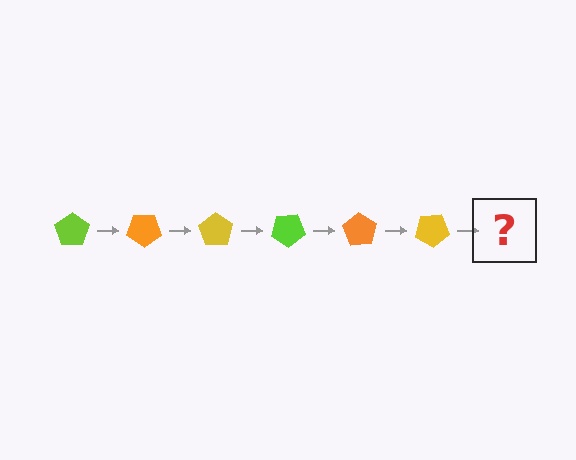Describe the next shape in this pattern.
It should be a lime pentagon, rotated 210 degrees from the start.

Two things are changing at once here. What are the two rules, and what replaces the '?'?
The two rules are that it rotates 35 degrees each step and the color cycles through lime, orange, and yellow. The '?' should be a lime pentagon, rotated 210 degrees from the start.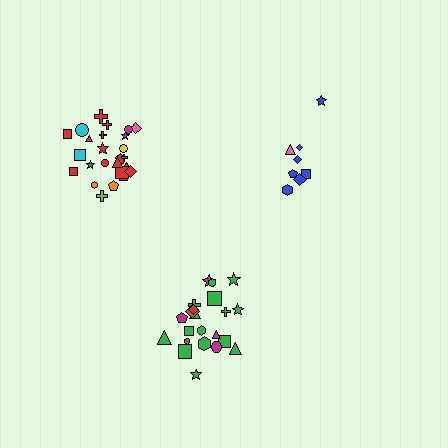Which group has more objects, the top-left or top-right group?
The top-left group.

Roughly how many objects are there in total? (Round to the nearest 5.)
Roughly 55 objects in total.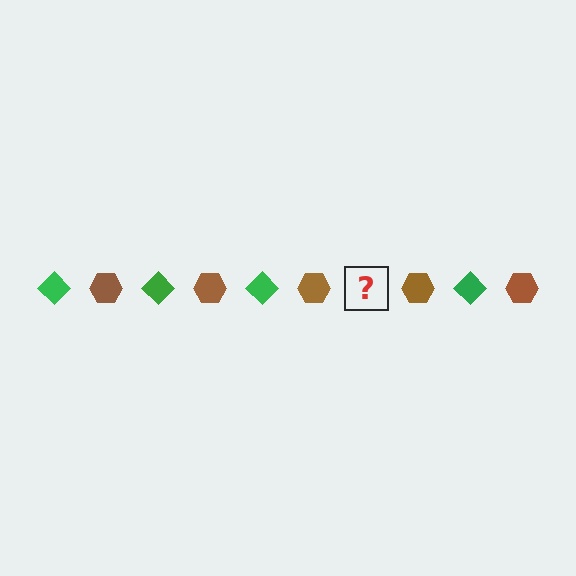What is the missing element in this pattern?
The missing element is a green diamond.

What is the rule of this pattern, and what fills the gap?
The rule is that the pattern alternates between green diamond and brown hexagon. The gap should be filled with a green diamond.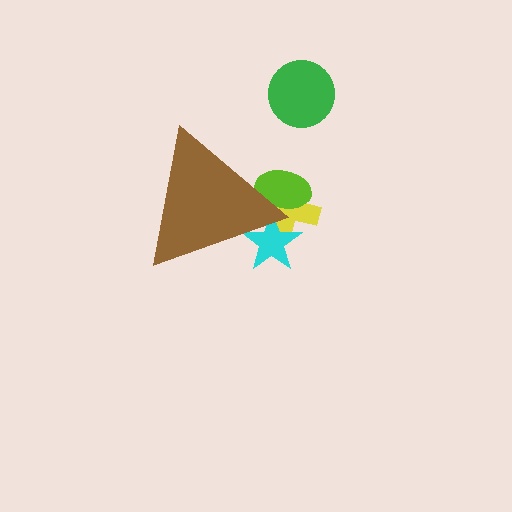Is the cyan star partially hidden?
Yes, the cyan star is partially hidden behind the brown triangle.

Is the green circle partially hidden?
No, the green circle is fully visible.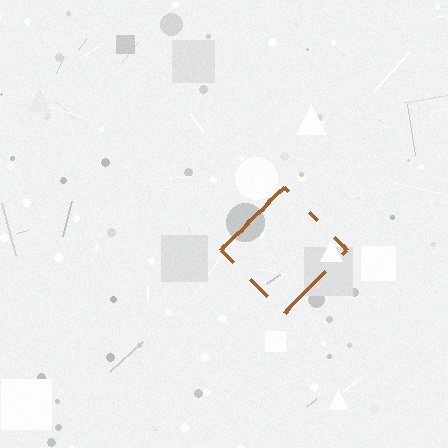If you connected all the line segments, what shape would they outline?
They would outline a diamond.